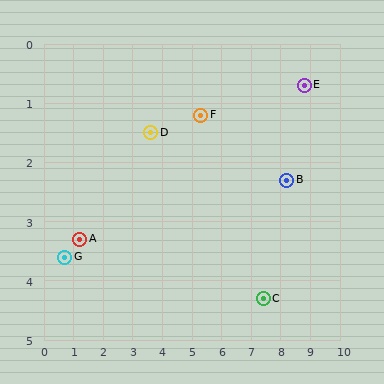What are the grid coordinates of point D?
Point D is at approximately (3.6, 1.5).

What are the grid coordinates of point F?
Point F is at approximately (5.3, 1.2).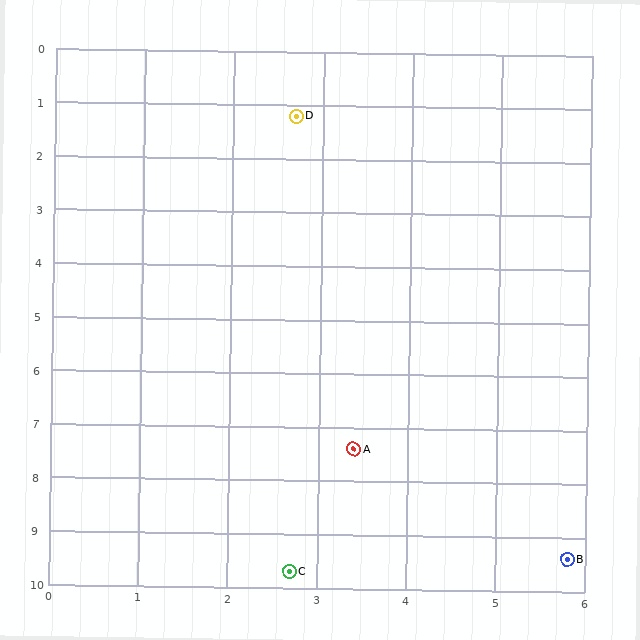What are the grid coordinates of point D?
Point D is at approximately (2.7, 1.2).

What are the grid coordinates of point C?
Point C is at approximately (2.7, 9.7).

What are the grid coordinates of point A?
Point A is at approximately (3.4, 7.4).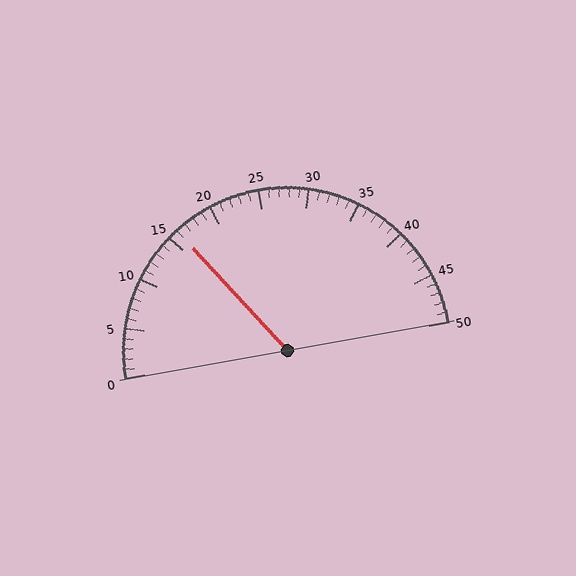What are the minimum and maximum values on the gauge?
The gauge ranges from 0 to 50.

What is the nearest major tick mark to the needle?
The nearest major tick mark is 15.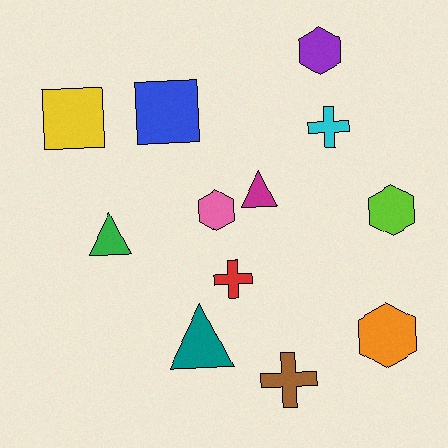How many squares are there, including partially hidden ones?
There are 2 squares.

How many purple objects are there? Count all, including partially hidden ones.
There is 1 purple object.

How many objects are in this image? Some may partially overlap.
There are 12 objects.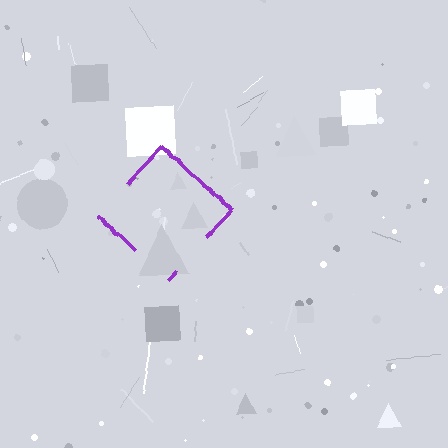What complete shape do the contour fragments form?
The contour fragments form a diamond.